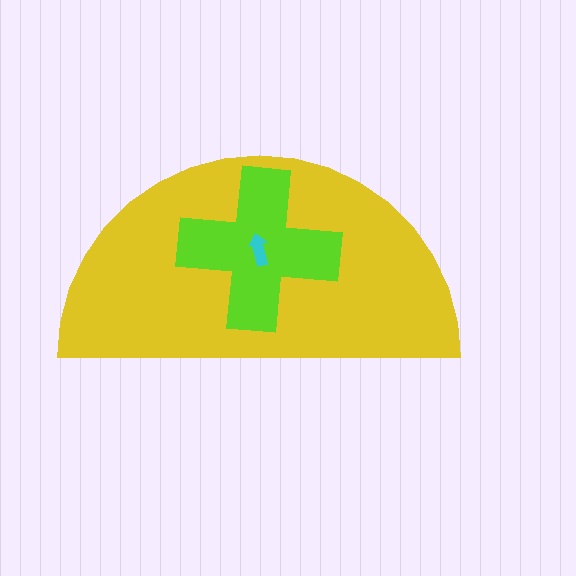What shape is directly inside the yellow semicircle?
The lime cross.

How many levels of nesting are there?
3.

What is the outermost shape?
The yellow semicircle.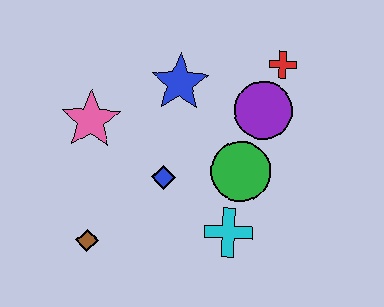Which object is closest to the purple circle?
The red cross is closest to the purple circle.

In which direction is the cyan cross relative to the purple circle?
The cyan cross is below the purple circle.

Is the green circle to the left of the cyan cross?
No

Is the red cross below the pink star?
No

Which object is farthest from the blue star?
The brown diamond is farthest from the blue star.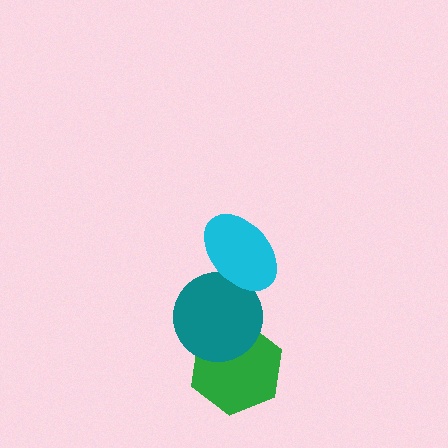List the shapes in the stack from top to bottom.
From top to bottom: the cyan ellipse, the teal circle, the green hexagon.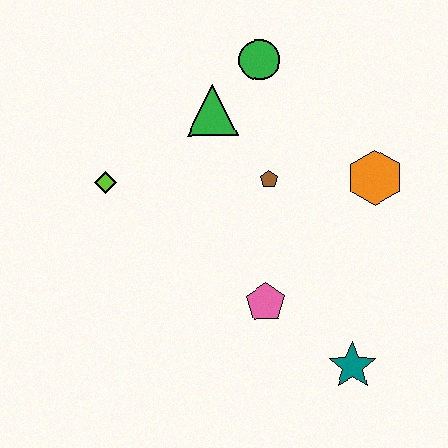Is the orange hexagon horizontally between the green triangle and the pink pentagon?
No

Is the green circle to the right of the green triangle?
Yes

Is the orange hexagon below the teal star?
No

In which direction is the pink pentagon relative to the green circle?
The pink pentagon is below the green circle.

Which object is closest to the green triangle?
The green circle is closest to the green triangle.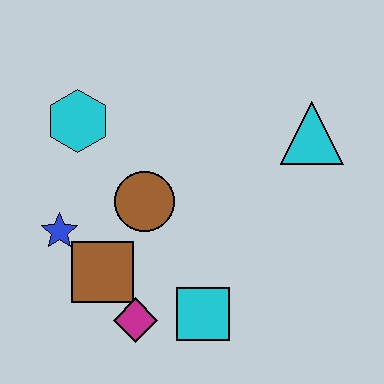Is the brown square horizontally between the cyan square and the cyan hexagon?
Yes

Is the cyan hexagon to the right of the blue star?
Yes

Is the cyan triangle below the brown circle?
No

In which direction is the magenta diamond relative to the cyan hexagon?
The magenta diamond is below the cyan hexagon.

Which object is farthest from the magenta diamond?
The cyan triangle is farthest from the magenta diamond.